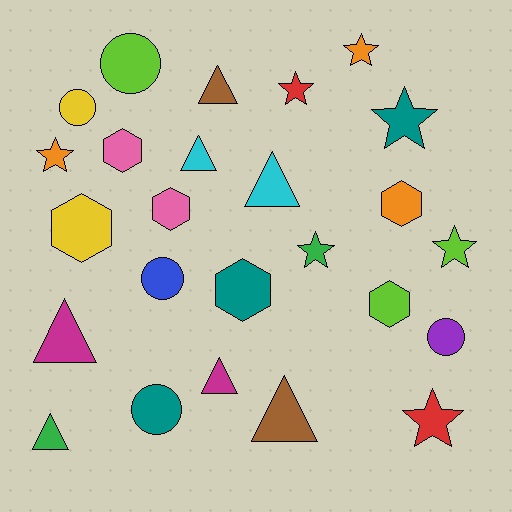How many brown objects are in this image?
There are 2 brown objects.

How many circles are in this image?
There are 5 circles.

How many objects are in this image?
There are 25 objects.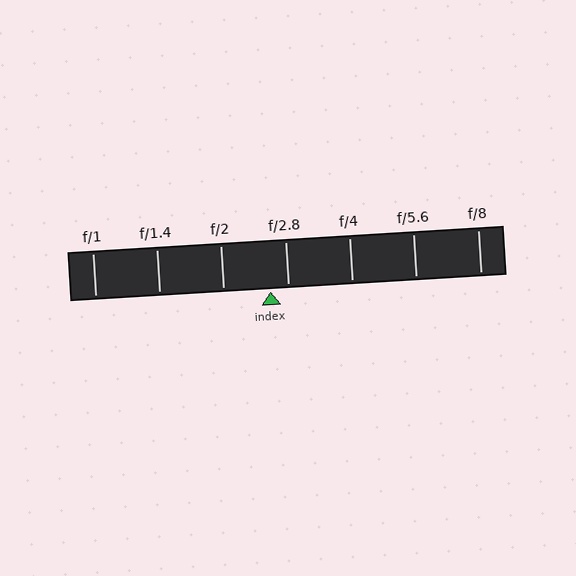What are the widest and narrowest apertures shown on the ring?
The widest aperture shown is f/1 and the narrowest is f/8.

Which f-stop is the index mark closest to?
The index mark is closest to f/2.8.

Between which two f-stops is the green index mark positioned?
The index mark is between f/2 and f/2.8.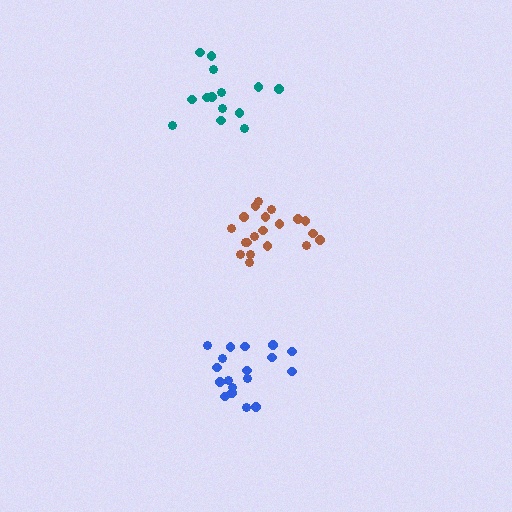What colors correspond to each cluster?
The clusters are colored: brown, blue, teal.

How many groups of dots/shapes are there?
There are 3 groups.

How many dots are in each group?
Group 1: 20 dots, Group 2: 18 dots, Group 3: 14 dots (52 total).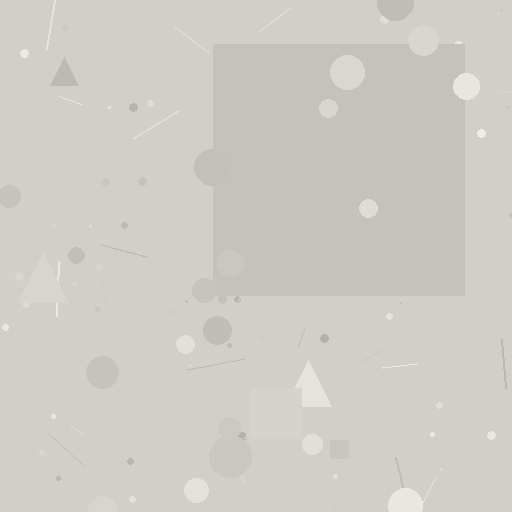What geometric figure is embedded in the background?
A square is embedded in the background.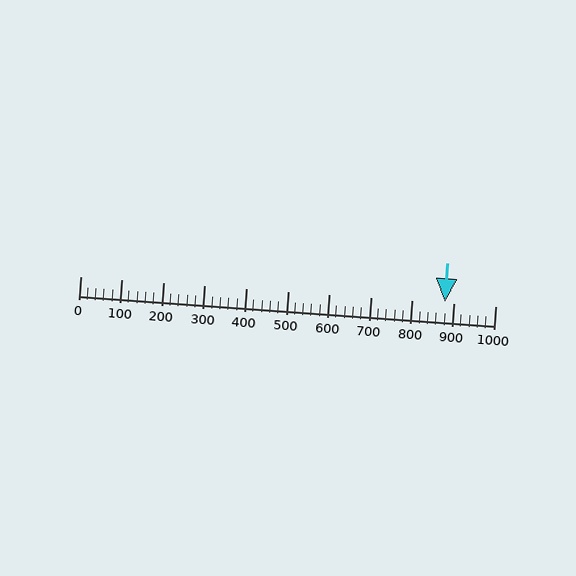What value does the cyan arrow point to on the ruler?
The cyan arrow points to approximately 879.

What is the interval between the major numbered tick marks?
The major tick marks are spaced 100 units apart.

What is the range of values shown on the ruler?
The ruler shows values from 0 to 1000.